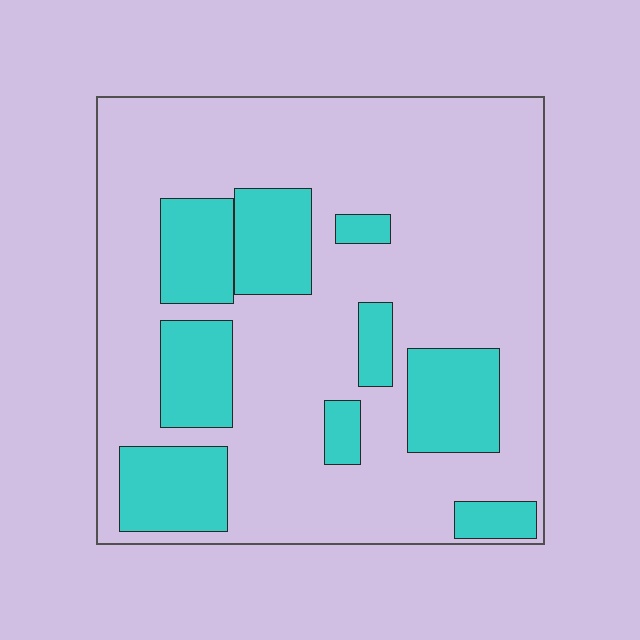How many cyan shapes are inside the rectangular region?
9.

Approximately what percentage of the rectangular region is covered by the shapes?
Approximately 25%.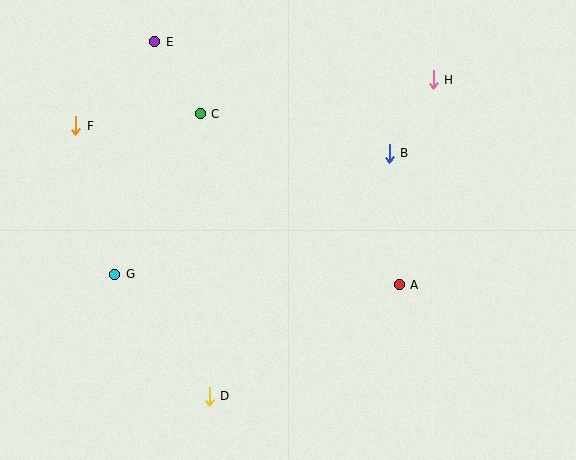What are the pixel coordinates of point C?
Point C is at (200, 114).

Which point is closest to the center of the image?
Point A at (399, 285) is closest to the center.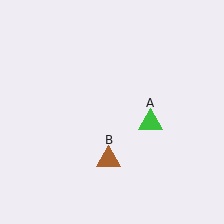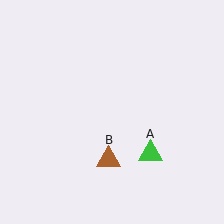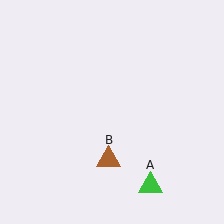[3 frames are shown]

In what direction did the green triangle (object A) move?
The green triangle (object A) moved down.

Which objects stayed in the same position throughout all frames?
Brown triangle (object B) remained stationary.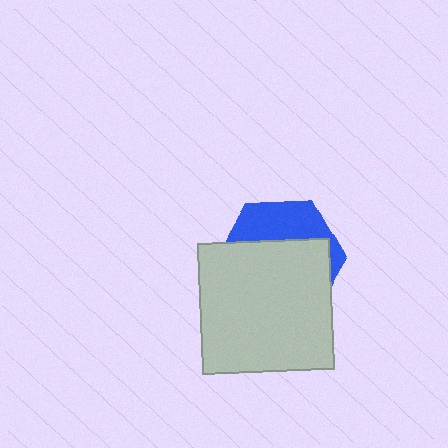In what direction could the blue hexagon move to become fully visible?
The blue hexagon could move up. That would shift it out from behind the light gray square entirely.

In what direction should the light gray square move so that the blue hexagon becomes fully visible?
The light gray square should move down. That is the shortest direction to clear the overlap and leave the blue hexagon fully visible.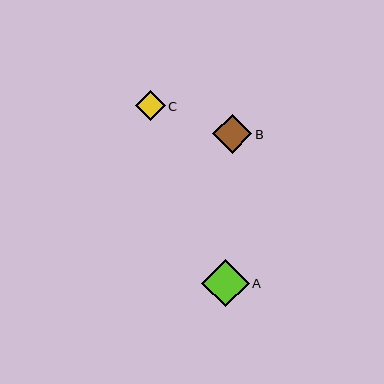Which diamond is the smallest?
Diamond C is the smallest with a size of approximately 29 pixels.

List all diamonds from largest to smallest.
From largest to smallest: A, B, C.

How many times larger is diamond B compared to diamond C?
Diamond B is approximately 1.3 times the size of diamond C.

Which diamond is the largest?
Diamond A is the largest with a size of approximately 47 pixels.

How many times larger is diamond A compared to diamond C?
Diamond A is approximately 1.6 times the size of diamond C.